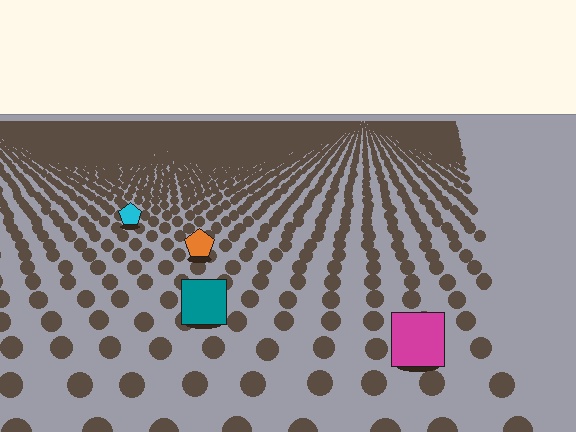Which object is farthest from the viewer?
The cyan pentagon is farthest from the viewer. It appears smaller and the ground texture around it is denser.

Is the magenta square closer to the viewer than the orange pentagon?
Yes. The magenta square is closer — you can tell from the texture gradient: the ground texture is coarser near it.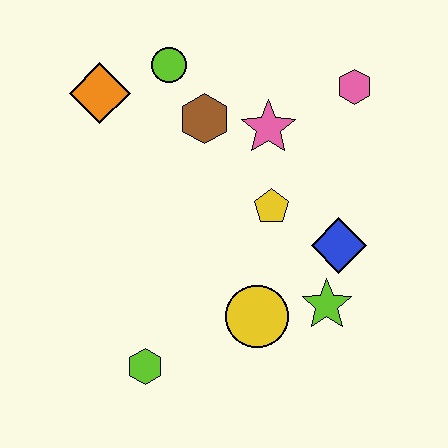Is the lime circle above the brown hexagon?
Yes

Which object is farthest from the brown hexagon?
The lime hexagon is farthest from the brown hexagon.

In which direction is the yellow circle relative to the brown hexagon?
The yellow circle is below the brown hexagon.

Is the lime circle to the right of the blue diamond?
No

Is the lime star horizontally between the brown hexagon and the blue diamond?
Yes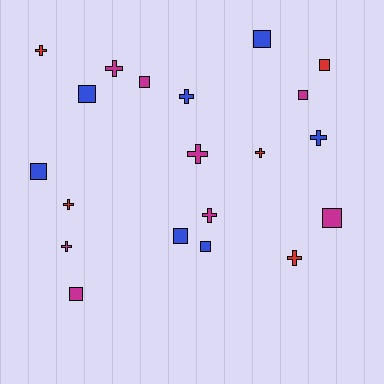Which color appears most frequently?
Magenta, with 8 objects.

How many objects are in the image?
There are 20 objects.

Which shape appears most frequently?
Cross, with 10 objects.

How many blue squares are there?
There are 5 blue squares.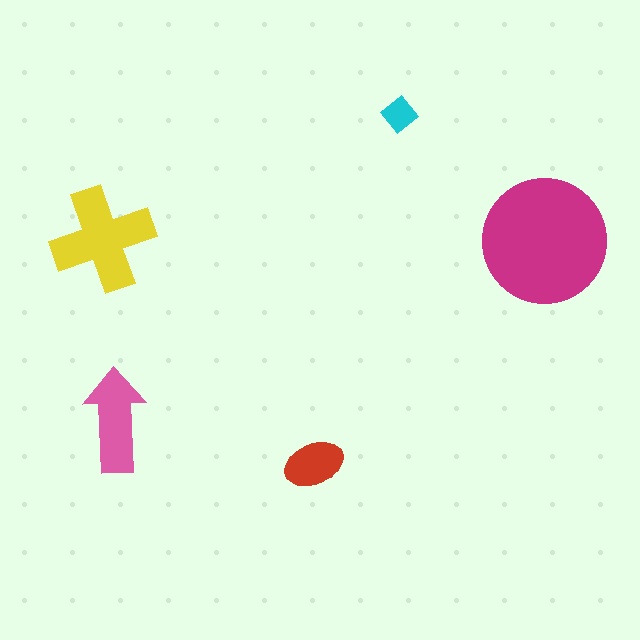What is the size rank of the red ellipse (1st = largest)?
4th.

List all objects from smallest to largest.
The cyan diamond, the red ellipse, the pink arrow, the yellow cross, the magenta circle.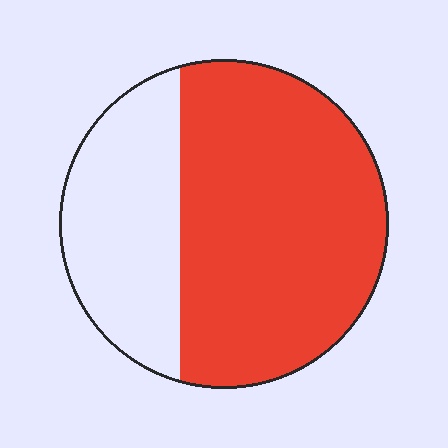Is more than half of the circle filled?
Yes.